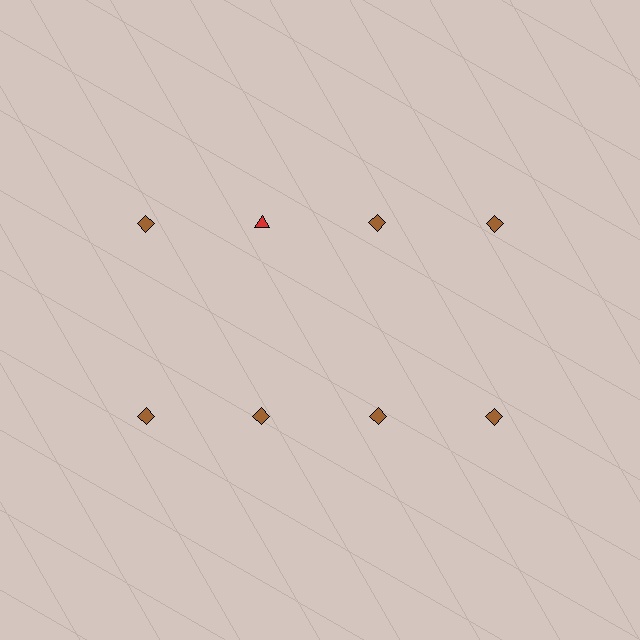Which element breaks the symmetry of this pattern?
The red triangle in the top row, second from left column breaks the symmetry. All other shapes are brown diamonds.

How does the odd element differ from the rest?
It differs in both color (red instead of brown) and shape (triangle instead of diamond).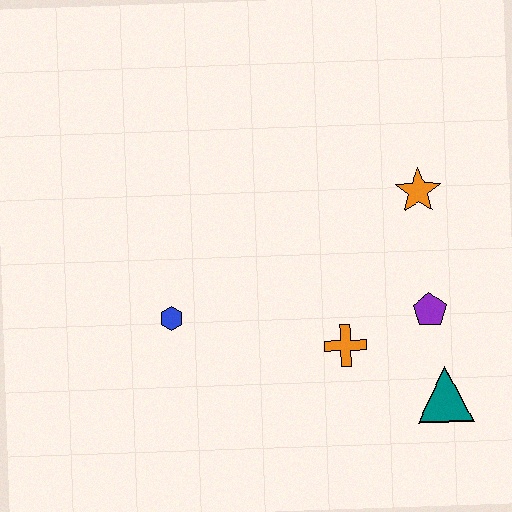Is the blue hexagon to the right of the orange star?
No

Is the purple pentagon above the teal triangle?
Yes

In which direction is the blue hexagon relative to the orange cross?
The blue hexagon is to the left of the orange cross.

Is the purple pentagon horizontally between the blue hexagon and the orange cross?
No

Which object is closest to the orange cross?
The purple pentagon is closest to the orange cross.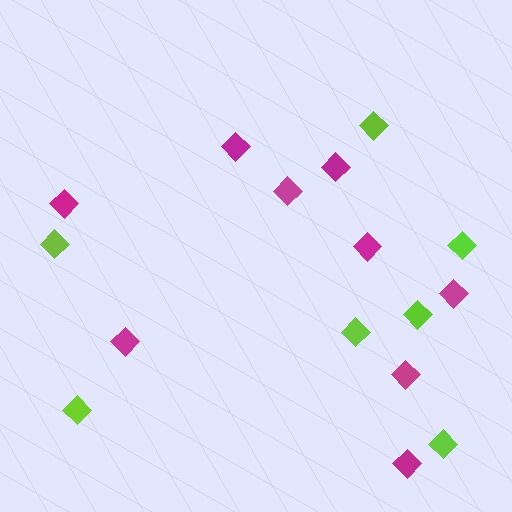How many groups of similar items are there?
There are 2 groups: one group of lime diamonds (7) and one group of magenta diamonds (9).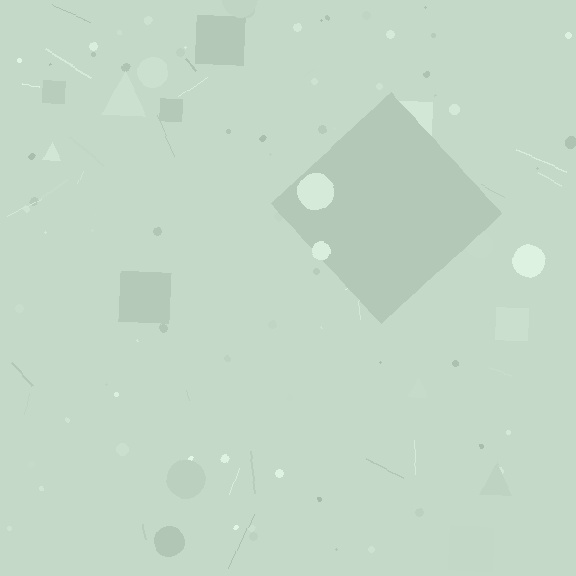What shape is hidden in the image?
A diamond is hidden in the image.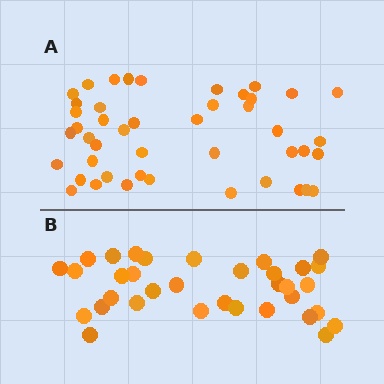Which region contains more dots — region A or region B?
Region A (the top region) has more dots.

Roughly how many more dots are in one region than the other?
Region A has roughly 12 or so more dots than region B.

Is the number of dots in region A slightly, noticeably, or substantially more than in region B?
Region A has noticeably more, but not dramatically so. The ratio is roughly 1.3 to 1.